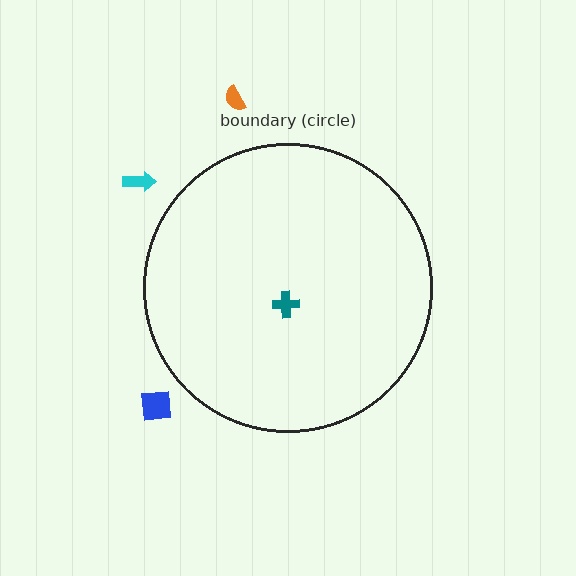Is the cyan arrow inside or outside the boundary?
Outside.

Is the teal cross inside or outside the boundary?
Inside.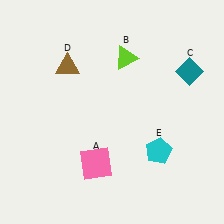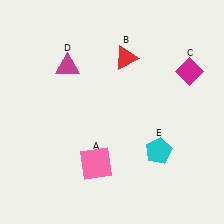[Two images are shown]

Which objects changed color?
B changed from lime to red. C changed from teal to magenta. D changed from brown to magenta.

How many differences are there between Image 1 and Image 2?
There are 3 differences between the two images.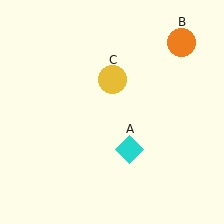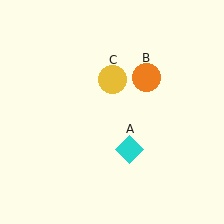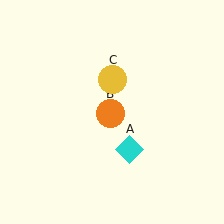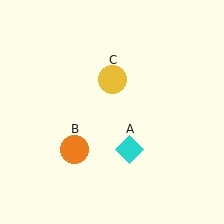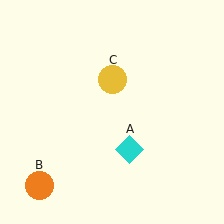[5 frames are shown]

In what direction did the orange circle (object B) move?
The orange circle (object B) moved down and to the left.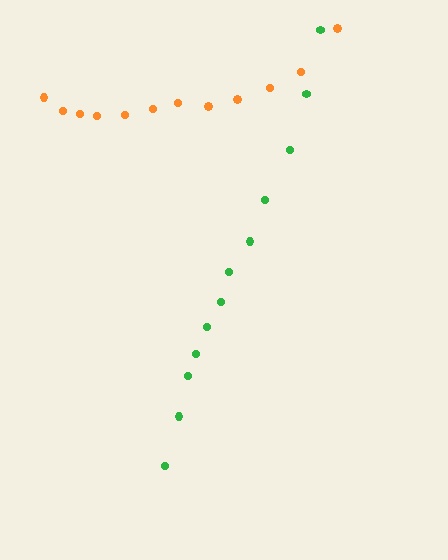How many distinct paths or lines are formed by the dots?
There are 2 distinct paths.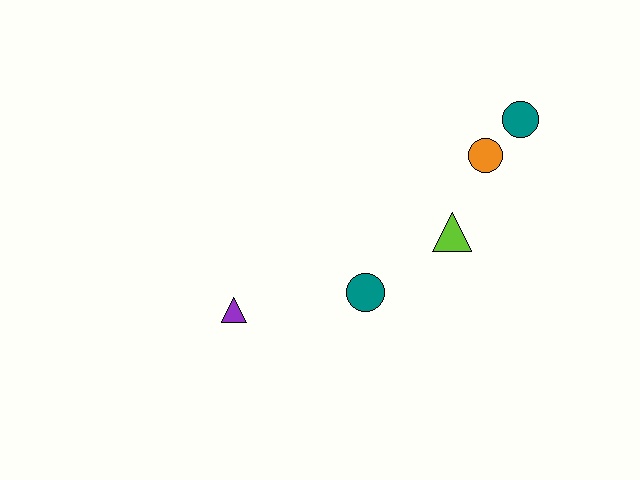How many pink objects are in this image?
There are no pink objects.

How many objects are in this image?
There are 5 objects.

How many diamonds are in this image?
There are no diamonds.